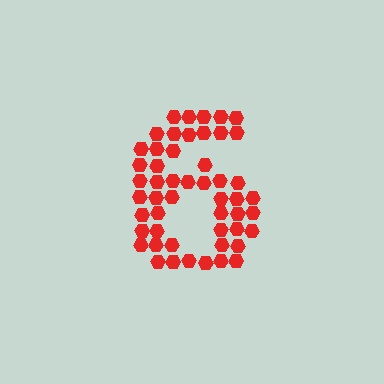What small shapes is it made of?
It is made of small hexagons.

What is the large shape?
The large shape is the digit 6.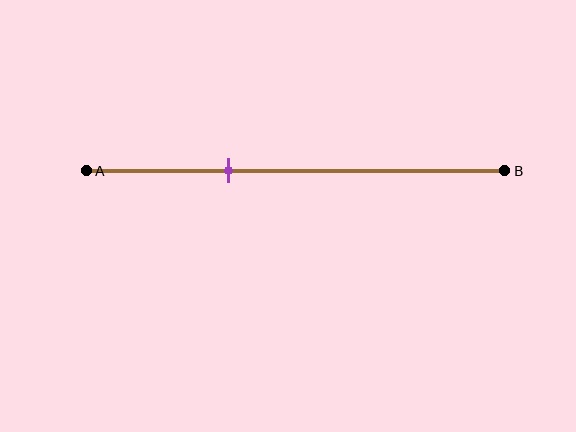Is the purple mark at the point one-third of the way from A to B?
Yes, the mark is approximately at the one-third point.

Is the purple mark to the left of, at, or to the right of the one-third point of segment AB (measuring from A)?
The purple mark is approximately at the one-third point of segment AB.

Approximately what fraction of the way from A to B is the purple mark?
The purple mark is approximately 35% of the way from A to B.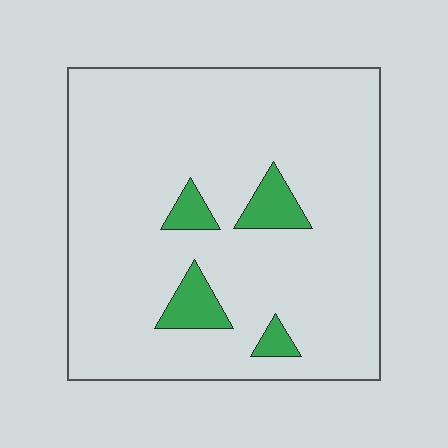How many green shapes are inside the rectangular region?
4.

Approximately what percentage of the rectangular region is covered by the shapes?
Approximately 10%.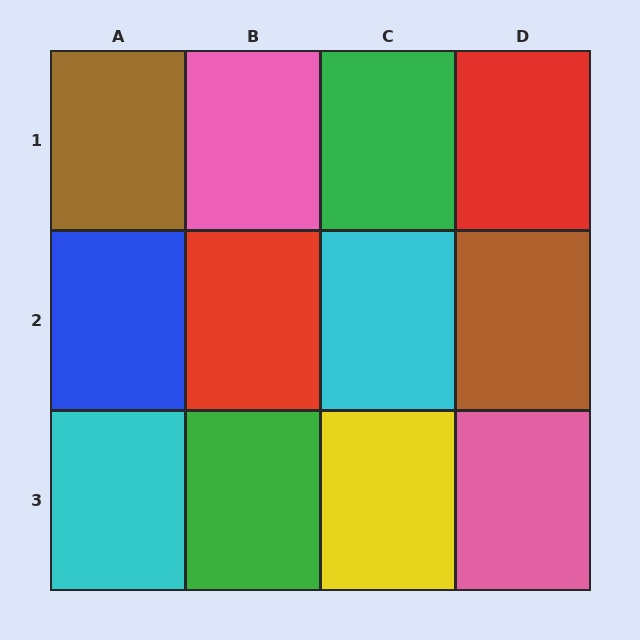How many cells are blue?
1 cell is blue.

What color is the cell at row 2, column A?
Blue.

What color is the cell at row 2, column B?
Red.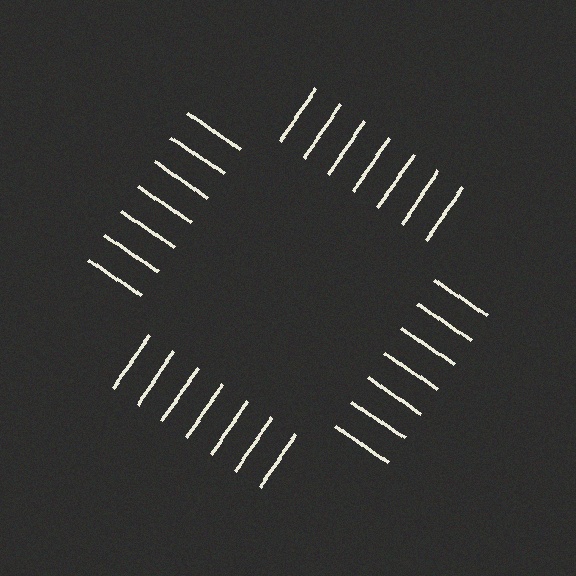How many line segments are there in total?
28 — 7 along each of the 4 edges.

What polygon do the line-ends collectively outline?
An illusory square — the line segments terminate on its edges but no continuous stroke is drawn.